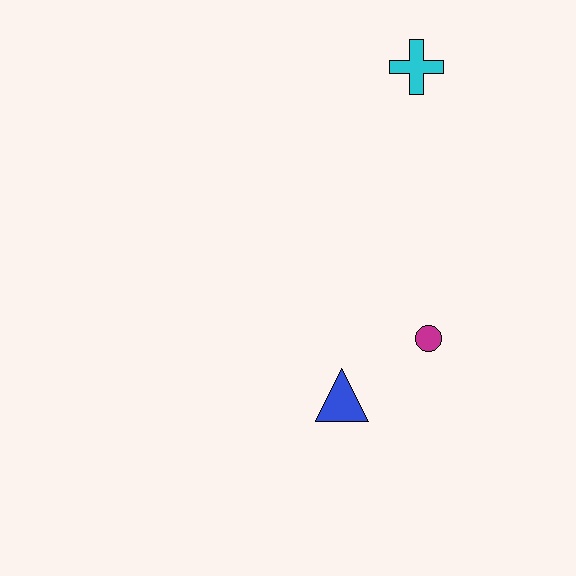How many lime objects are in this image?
There are no lime objects.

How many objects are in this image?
There are 3 objects.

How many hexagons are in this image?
There are no hexagons.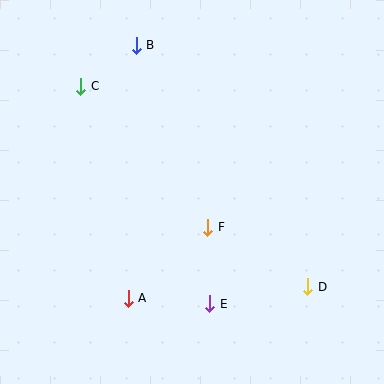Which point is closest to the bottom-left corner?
Point A is closest to the bottom-left corner.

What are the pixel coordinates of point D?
Point D is at (308, 287).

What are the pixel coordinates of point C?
Point C is at (81, 86).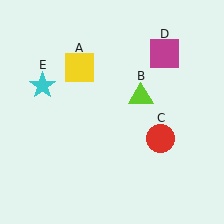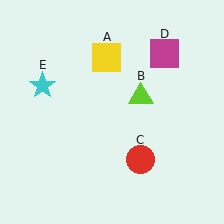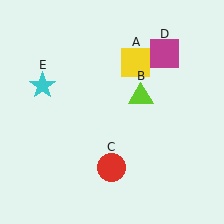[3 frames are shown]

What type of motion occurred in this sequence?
The yellow square (object A), red circle (object C) rotated clockwise around the center of the scene.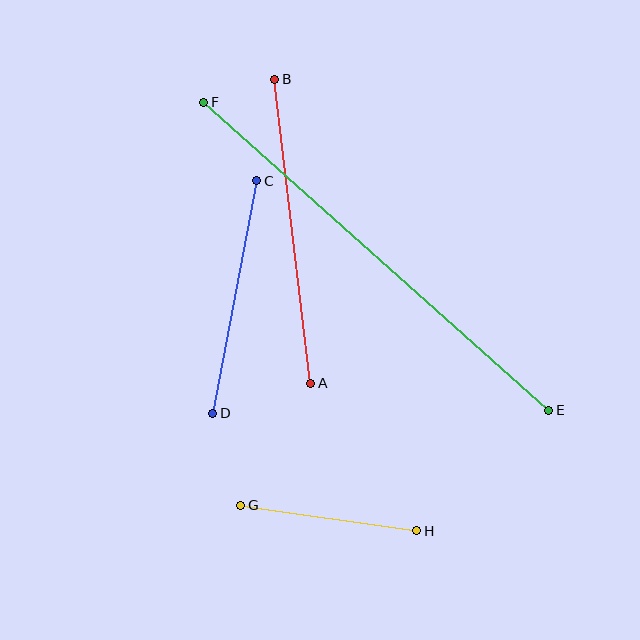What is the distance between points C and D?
The distance is approximately 237 pixels.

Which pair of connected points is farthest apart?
Points E and F are farthest apart.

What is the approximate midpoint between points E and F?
The midpoint is at approximately (376, 256) pixels.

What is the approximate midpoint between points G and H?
The midpoint is at approximately (329, 518) pixels.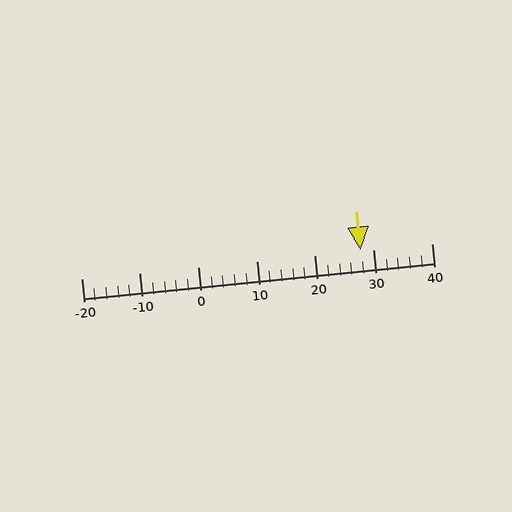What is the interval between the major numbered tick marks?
The major tick marks are spaced 10 units apart.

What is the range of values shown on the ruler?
The ruler shows values from -20 to 40.